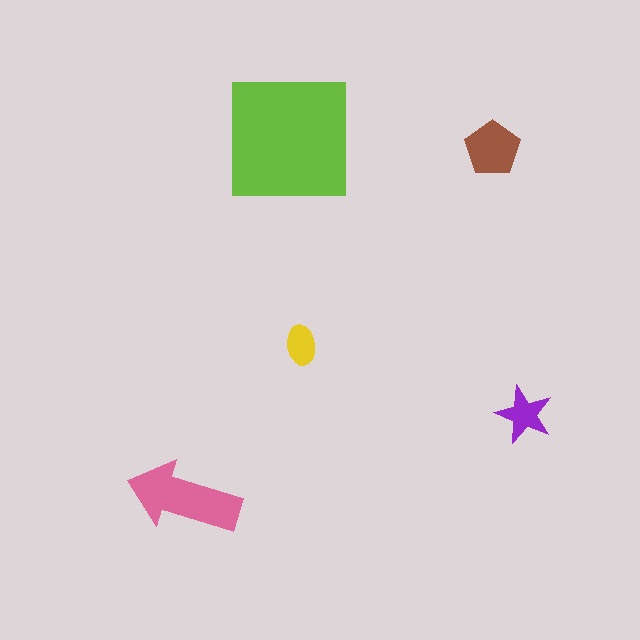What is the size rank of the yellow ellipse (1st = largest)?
5th.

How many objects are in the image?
There are 5 objects in the image.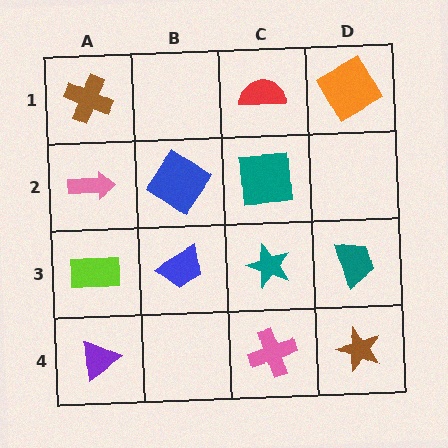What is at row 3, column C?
A teal star.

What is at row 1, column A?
A brown cross.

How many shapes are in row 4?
3 shapes.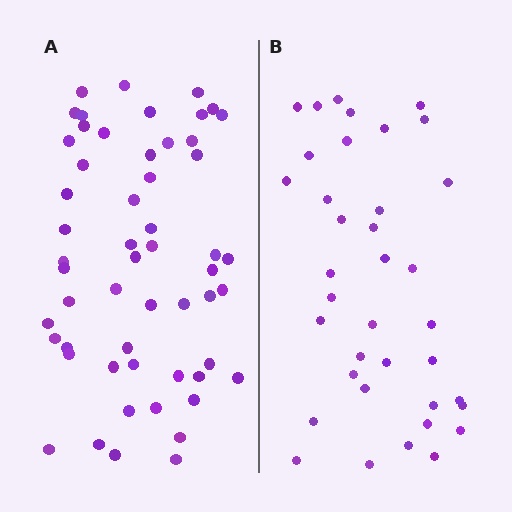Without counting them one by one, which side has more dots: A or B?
Region A (the left region) has more dots.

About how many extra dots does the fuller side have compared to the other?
Region A has approximately 20 more dots than region B.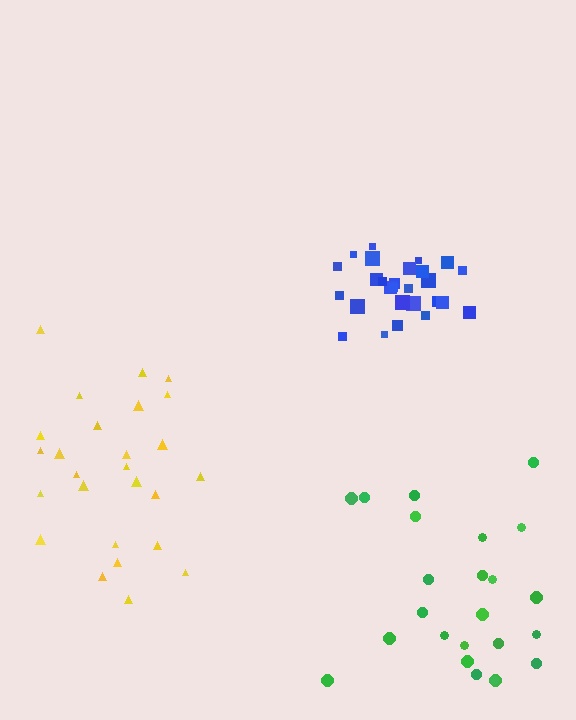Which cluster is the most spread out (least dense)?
Green.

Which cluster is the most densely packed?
Blue.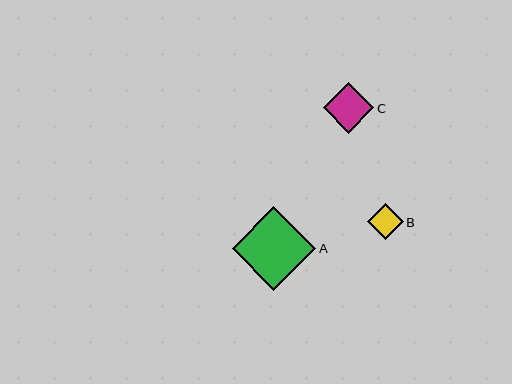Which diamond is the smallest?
Diamond B is the smallest with a size of approximately 36 pixels.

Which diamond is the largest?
Diamond A is the largest with a size of approximately 83 pixels.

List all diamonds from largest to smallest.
From largest to smallest: A, C, B.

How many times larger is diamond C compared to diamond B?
Diamond C is approximately 1.4 times the size of diamond B.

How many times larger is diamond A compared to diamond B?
Diamond A is approximately 2.3 times the size of diamond B.